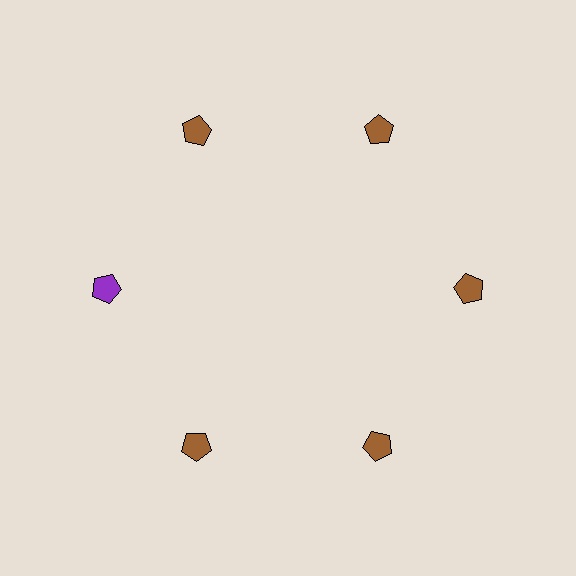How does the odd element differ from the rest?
It has a different color: purple instead of brown.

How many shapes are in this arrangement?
There are 6 shapes arranged in a ring pattern.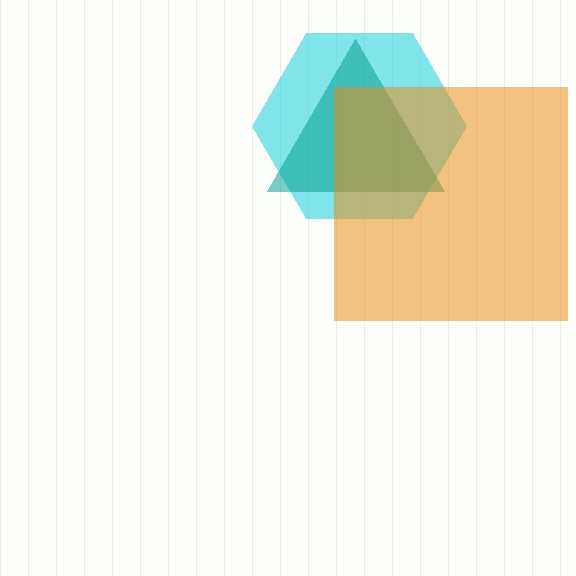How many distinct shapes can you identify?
There are 3 distinct shapes: a cyan hexagon, a teal triangle, an orange square.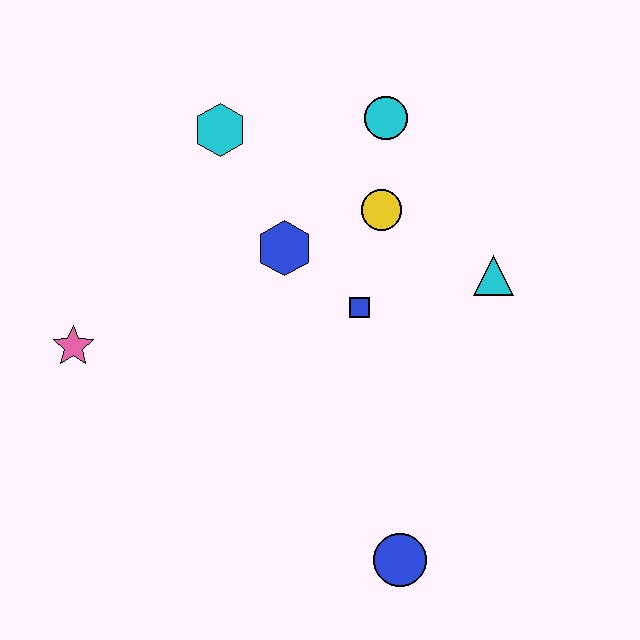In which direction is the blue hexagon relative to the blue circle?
The blue hexagon is above the blue circle.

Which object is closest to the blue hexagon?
The blue square is closest to the blue hexagon.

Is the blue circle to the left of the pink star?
No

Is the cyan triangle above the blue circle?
Yes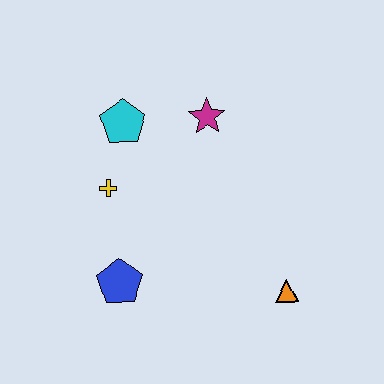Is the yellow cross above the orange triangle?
Yes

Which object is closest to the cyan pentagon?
The yellow cross is closest to the cyan pentagon.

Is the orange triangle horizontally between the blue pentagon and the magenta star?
No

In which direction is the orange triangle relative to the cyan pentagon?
The orange triangle is below the cyan pentagon.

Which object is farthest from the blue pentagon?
The magenta star is farthest from the blue pentagon.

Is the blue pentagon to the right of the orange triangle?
No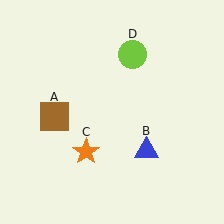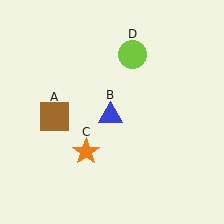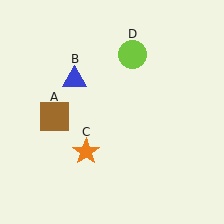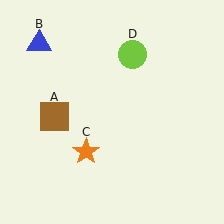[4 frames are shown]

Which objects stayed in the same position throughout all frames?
Brown square (object A) and orange star (object C) and lime circle (object D) remained stationary.